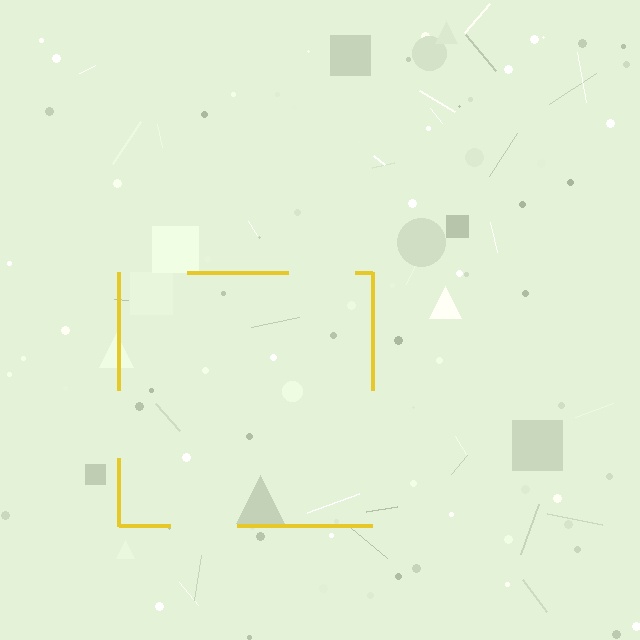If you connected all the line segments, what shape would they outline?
They would outline a square.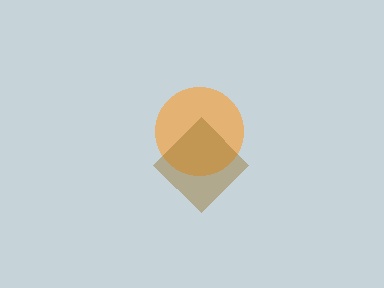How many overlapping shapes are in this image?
There are 2 overlapping shapes in the image.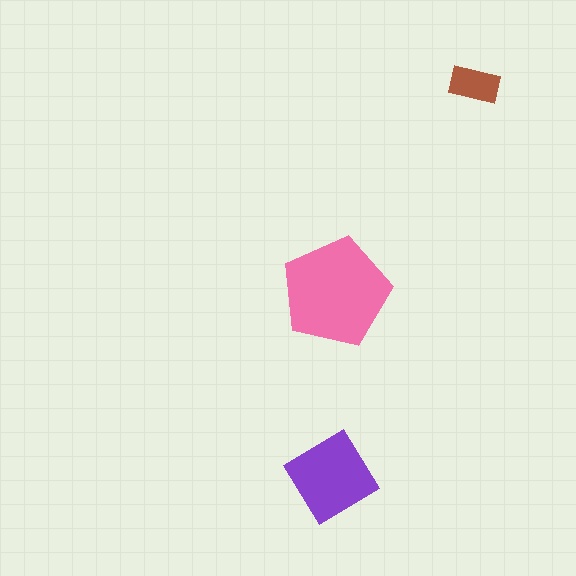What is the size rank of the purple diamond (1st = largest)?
2nd.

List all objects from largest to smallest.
The pink pentagon, the purple diamond, the brown rectangle.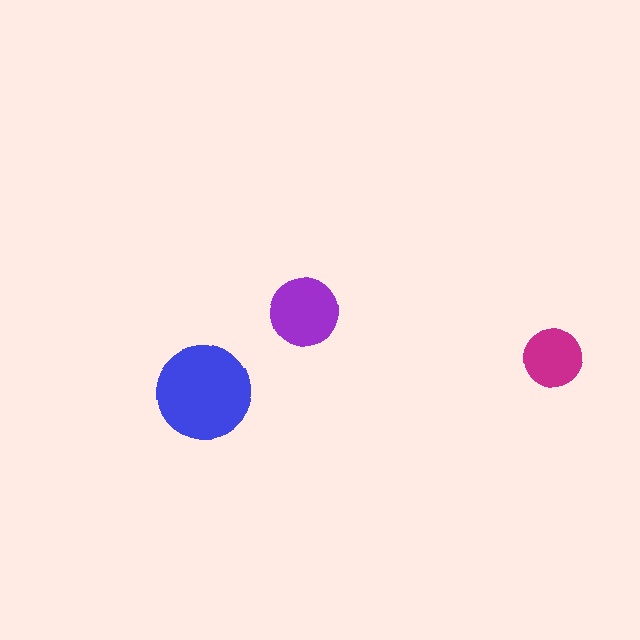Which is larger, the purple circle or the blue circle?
The blue one.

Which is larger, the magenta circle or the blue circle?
The blue one.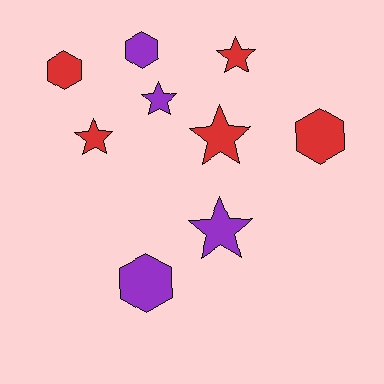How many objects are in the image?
There are 9 objects.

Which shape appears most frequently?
Star, with 5 objects.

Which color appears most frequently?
Red, with 5 objects.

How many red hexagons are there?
There are 2 red hexagons.